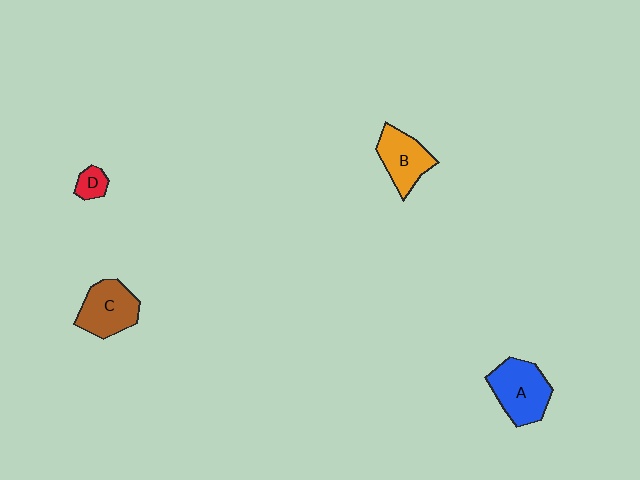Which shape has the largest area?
Shape A (blue).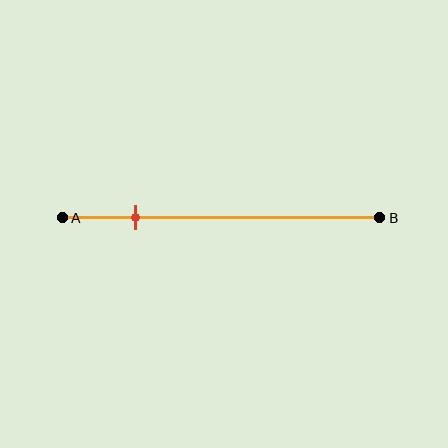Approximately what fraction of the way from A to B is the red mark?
The red mark is approximately 25% of the way from A to B.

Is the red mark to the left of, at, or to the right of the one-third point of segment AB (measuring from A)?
The red mark is to the left of the one-third point of segment AB.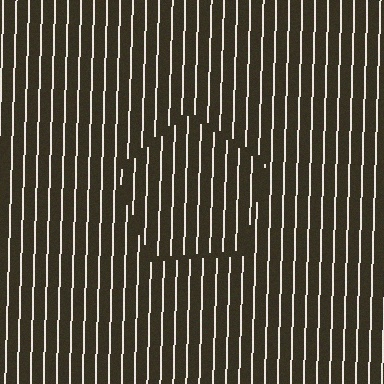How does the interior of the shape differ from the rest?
The interior of the shape contains the same grating, shifted by half a period — the contour is defined by the phase discontinuity where line-ends from the inner and outer gratings abut.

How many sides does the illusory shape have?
5 sides — the line-ends trace a pentagon.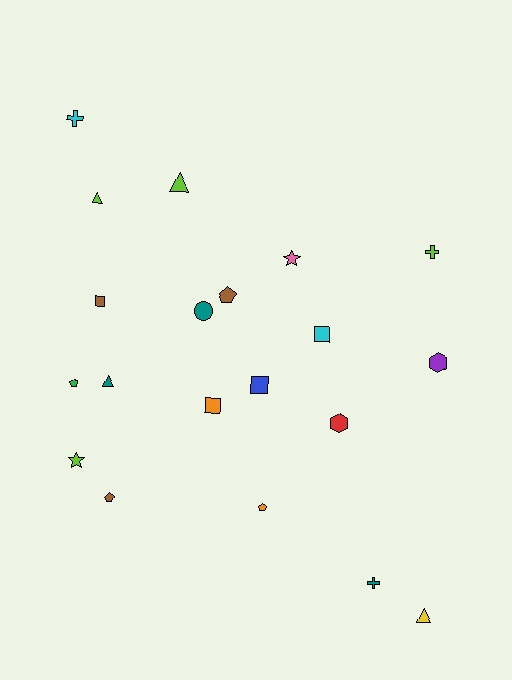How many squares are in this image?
There are 4 squares.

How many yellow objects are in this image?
There is 1 yellow object.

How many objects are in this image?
There are 20 objects.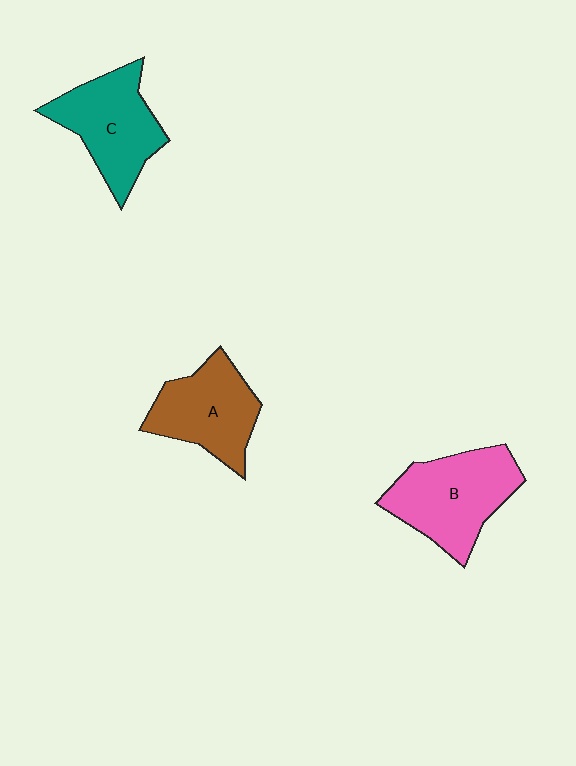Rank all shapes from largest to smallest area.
From largest to smallest: B (pink), C (teal), A (brown).